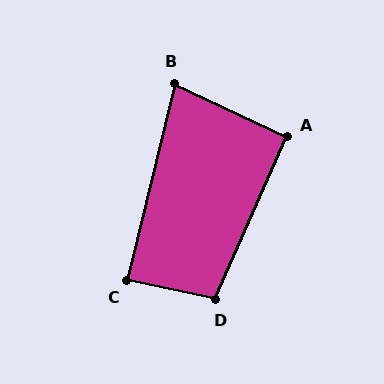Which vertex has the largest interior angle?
D, at approximately 102 degrees.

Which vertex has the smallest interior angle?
B, at approximately 78 degrees.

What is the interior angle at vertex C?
Approximately 88 degrees (approximately right).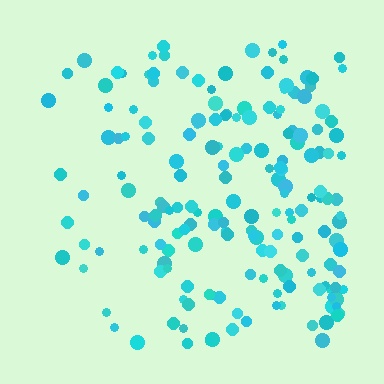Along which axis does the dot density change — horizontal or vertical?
Horizontal.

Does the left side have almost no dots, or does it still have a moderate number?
Still a moderate number, just noticeably fewer than the right.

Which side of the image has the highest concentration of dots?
The right.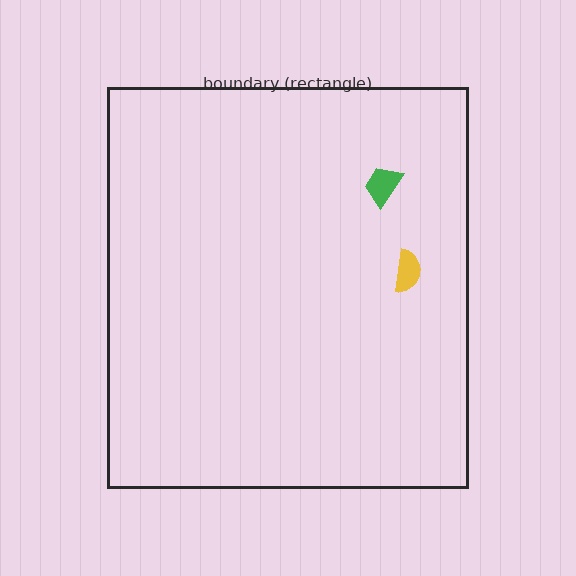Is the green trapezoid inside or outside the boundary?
Inside.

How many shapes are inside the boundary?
2 inside, 0 outside.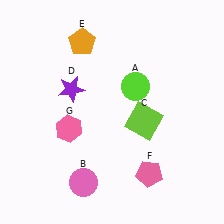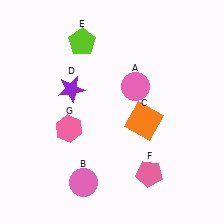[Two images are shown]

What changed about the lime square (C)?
In Image 1, C is lime. In Image 2, it changed to orange.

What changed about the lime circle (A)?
In Image 1, A is lime. In Image 2, it changed to pink.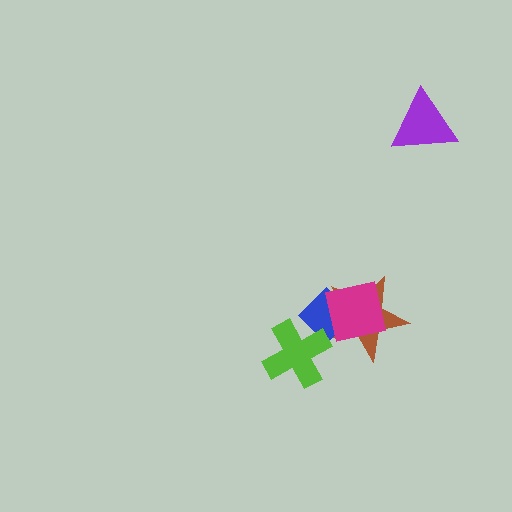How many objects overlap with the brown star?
2 objects overlap with the brown star.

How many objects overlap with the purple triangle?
0 objects overlap with the purple triangle.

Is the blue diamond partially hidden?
Yes, it is partially covered by another shape.